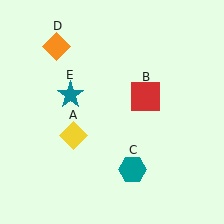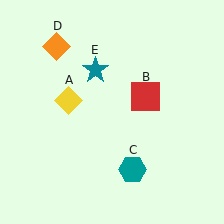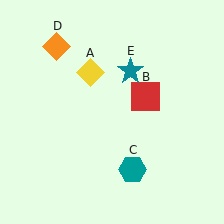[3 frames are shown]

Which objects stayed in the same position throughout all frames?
Red square (object B) and teal hexagon (object C) and orange diamond (object D) remained stationary.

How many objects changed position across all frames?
2 objects changed position: yellow diamond (object A), teal star (object E).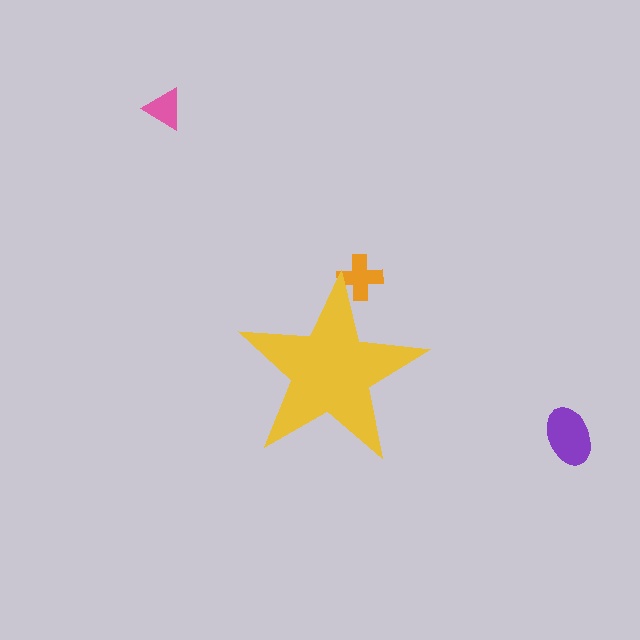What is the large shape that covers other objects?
A yellow star.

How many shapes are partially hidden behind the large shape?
1 shape is partially hidden.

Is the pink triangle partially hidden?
No, the pink triangle is fully visible.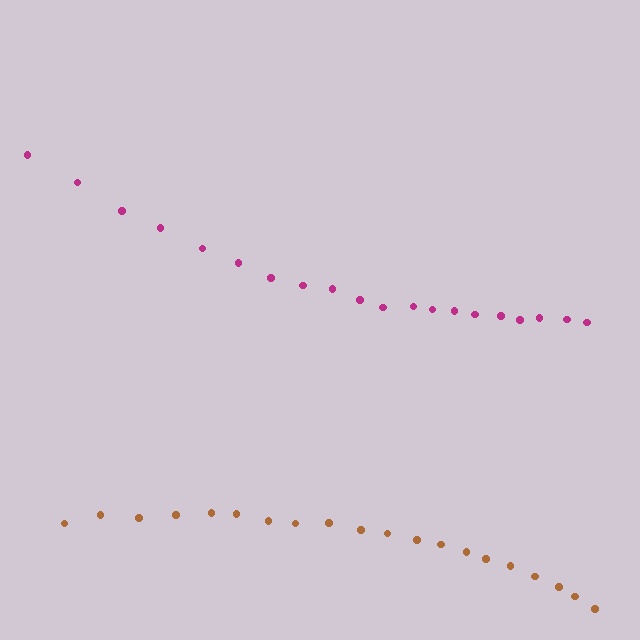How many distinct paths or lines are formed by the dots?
There are 2 distinct paths.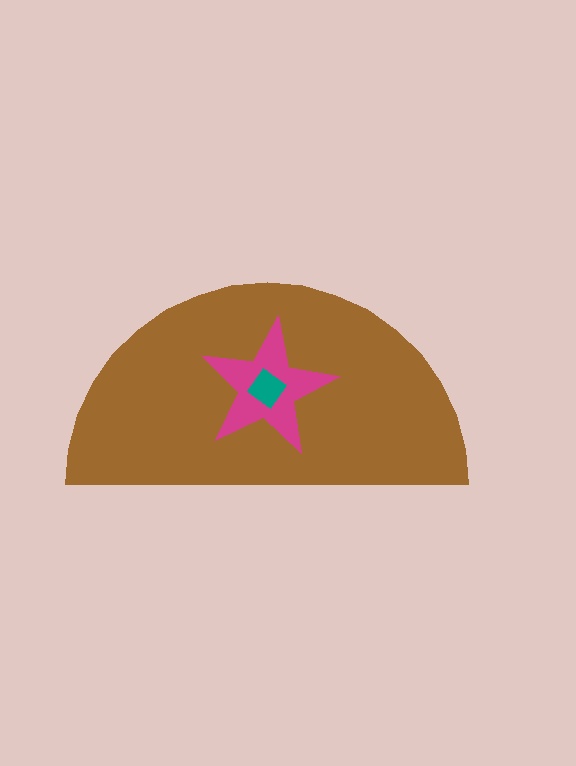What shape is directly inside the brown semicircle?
The magenta star.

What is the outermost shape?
The brown semicircle.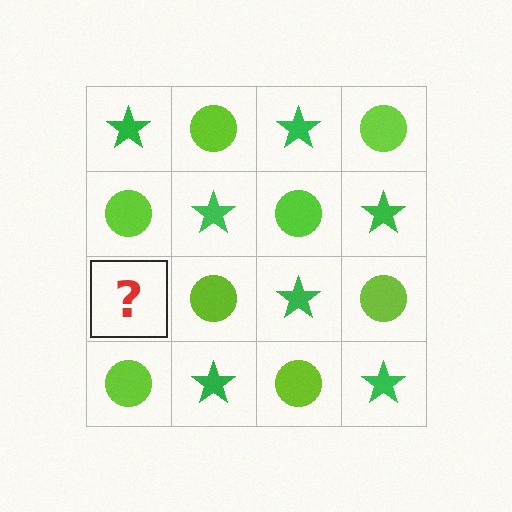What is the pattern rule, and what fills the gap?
The rule is that it alternates green star and lime circle in a checkerboard pattern. The gap should be filled with a green star.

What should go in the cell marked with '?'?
The missing cell should contain a green star.